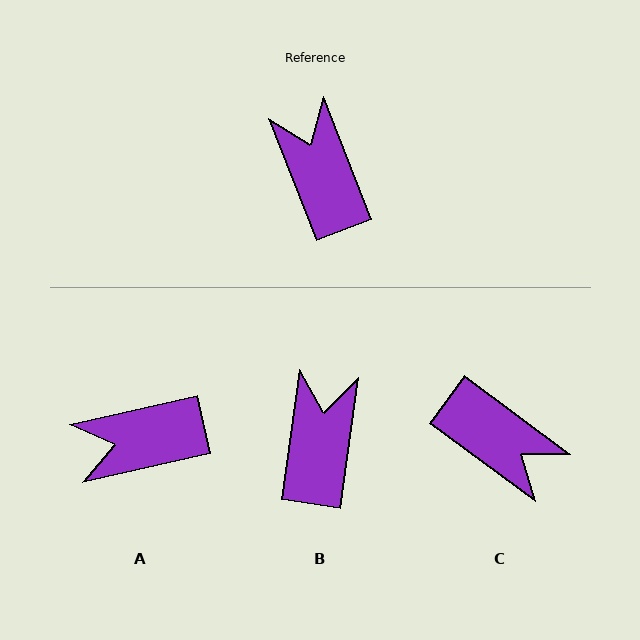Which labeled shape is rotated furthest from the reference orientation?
C, about 148 degrees away.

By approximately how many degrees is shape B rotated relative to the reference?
Approximately 29 degrees clockwise.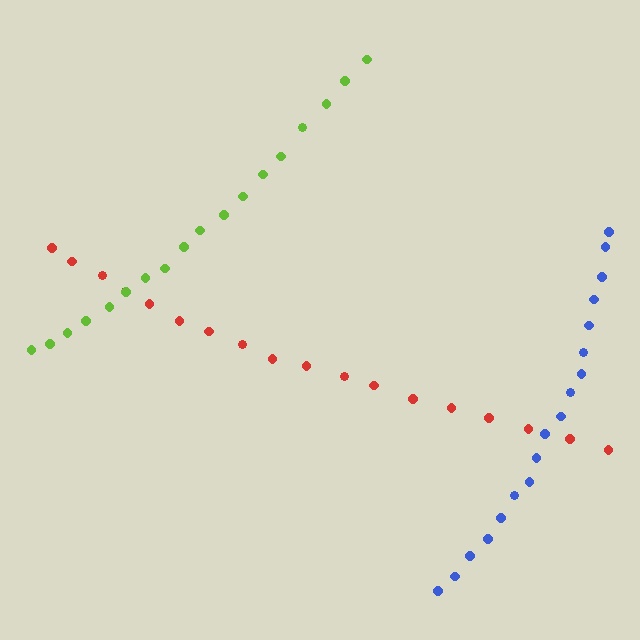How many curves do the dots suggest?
There are 3 distinct paths.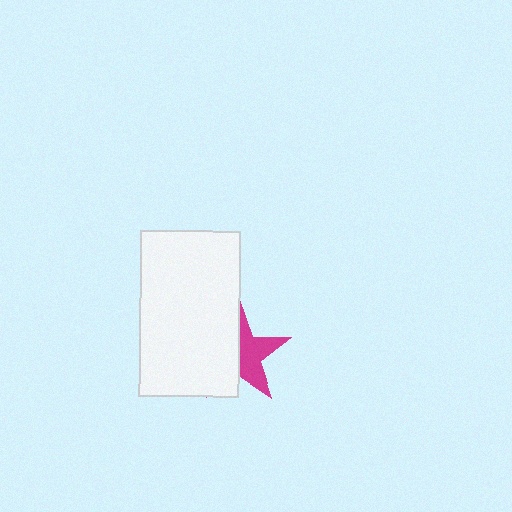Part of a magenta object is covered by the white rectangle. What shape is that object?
It is a star.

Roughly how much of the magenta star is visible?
About half of it is visible (roughly 48%).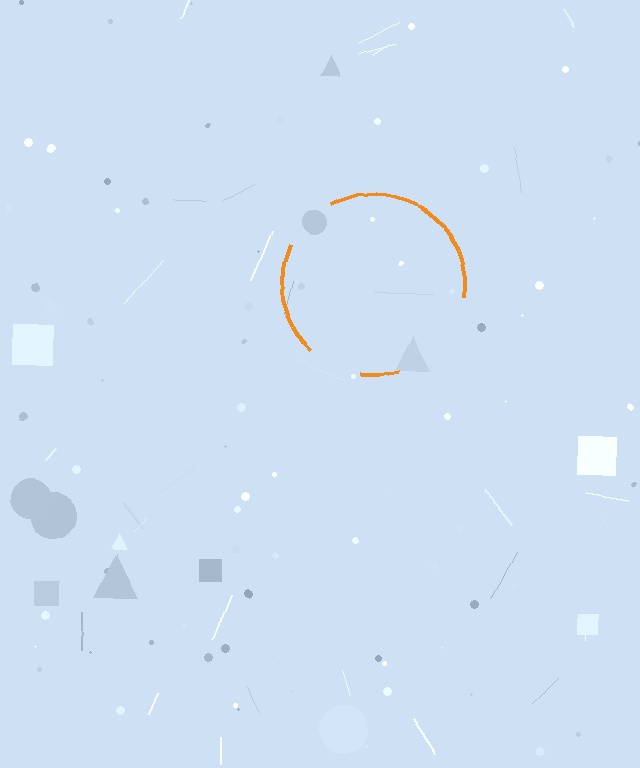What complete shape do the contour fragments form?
The contour fragments form a circle.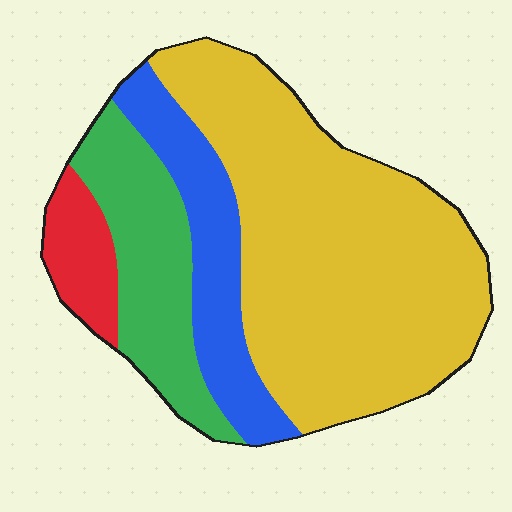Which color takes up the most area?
Yellow, at roughly 55%.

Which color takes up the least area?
Red, at roughly 5%.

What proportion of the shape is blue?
Blue takes up about one sixth (1/6) of the shape.